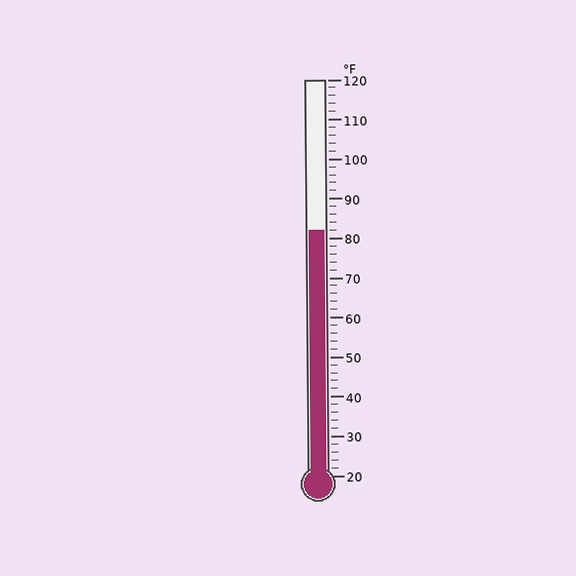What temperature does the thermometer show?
The thermometer shows approximately 82°F.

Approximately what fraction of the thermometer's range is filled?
The thermometer is filled to approximately 60% of its range.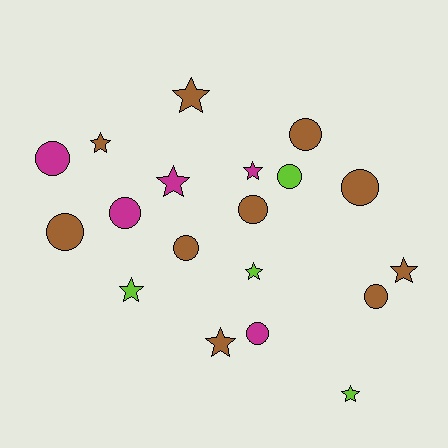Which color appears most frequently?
Brown, with 10 objects.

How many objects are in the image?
There are 19 objects.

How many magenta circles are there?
There are 3 magenta circles.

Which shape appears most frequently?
Circle, with 10 objects.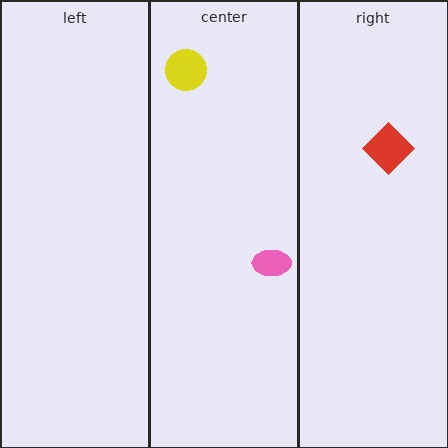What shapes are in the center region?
The yellow circle, the pink ellipse.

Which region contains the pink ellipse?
The center region.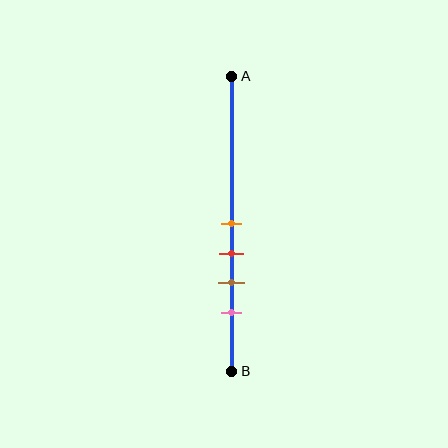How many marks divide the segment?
There are 4 marks dividing the segment.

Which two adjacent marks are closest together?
The orange and red marks are the closest adjacent pair.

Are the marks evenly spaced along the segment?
Yes, the marks are approximately evenly spaced.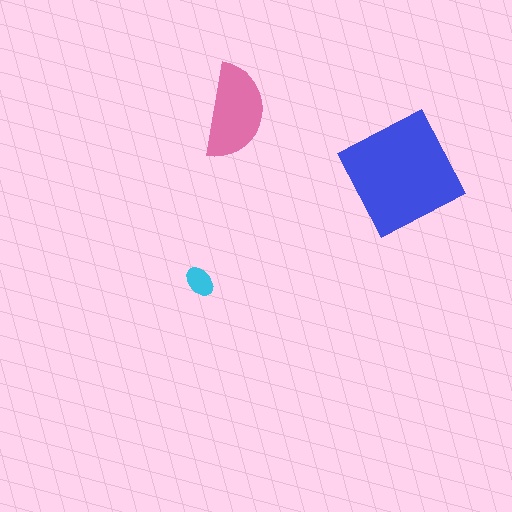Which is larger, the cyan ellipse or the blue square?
The blue square.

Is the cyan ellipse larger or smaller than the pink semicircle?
Smaller.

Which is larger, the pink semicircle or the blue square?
The blue square.